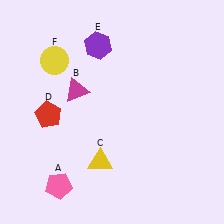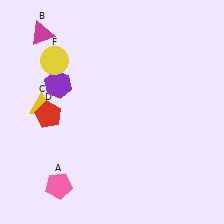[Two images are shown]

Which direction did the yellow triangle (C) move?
The yellow triangle (C) moved left.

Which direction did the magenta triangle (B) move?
The magenta triangle (B) moved up.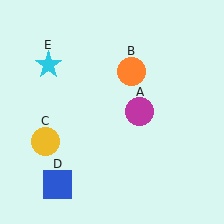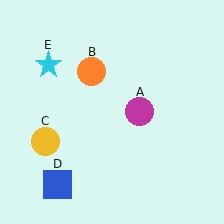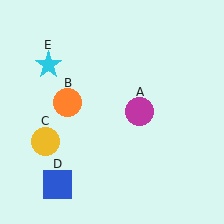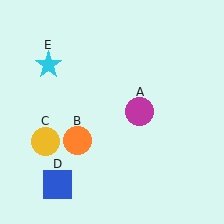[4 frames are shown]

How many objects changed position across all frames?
1 object changed position: orange circle (object B).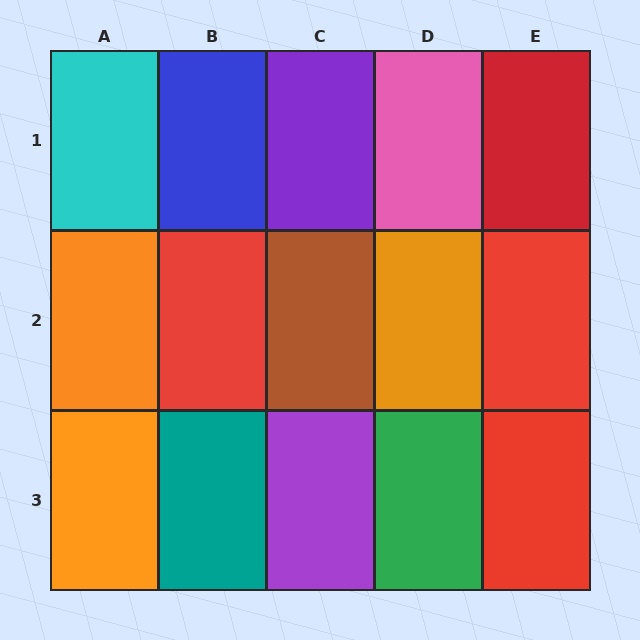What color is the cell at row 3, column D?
Green.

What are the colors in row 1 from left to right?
Cyan, blue, purple, pink, red.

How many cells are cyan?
1 cell is cyan.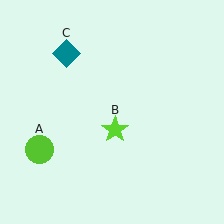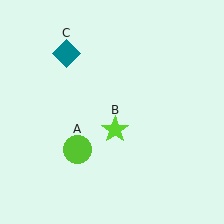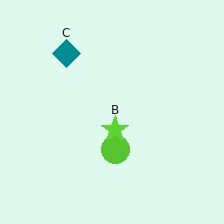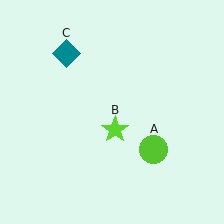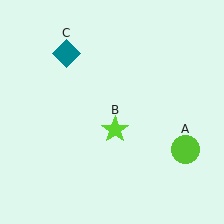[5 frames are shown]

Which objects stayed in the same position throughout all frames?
Lime star (object B) and teal diamond (object C) remained stationary.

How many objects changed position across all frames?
1 object changed position: lime circle (object A).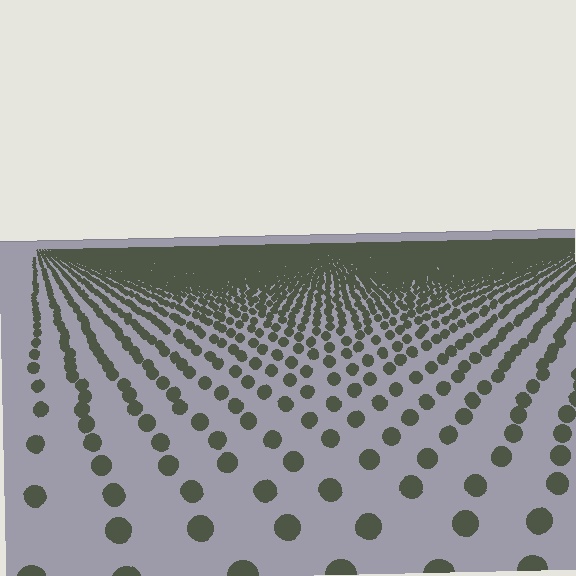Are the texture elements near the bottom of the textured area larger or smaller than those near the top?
Larger. Near the bottom, elements are closer to the viewer and appear at a bigger on-screen size.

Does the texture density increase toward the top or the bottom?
Density increases toward the top.